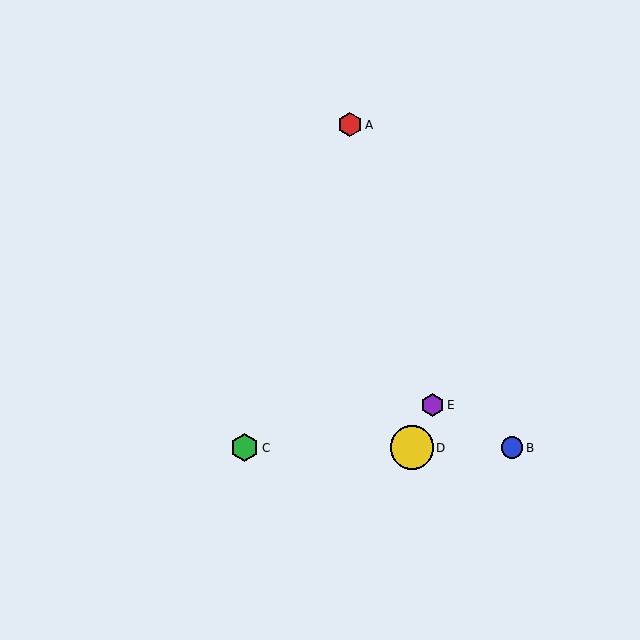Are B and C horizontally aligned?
Yes, both are at y≈448.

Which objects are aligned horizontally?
Objects B, C, D are aligned horizontally.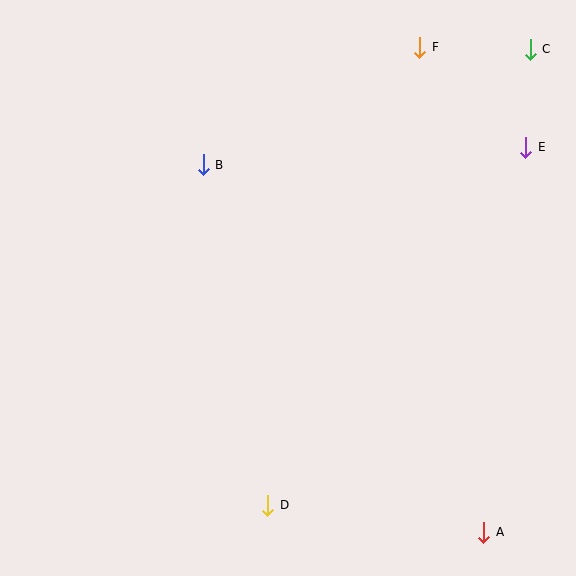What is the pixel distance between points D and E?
The distance between D and E is 441 pixels.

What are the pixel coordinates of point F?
Point F is at (420, 47).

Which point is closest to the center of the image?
Point B at (203, 165) is closest to the center.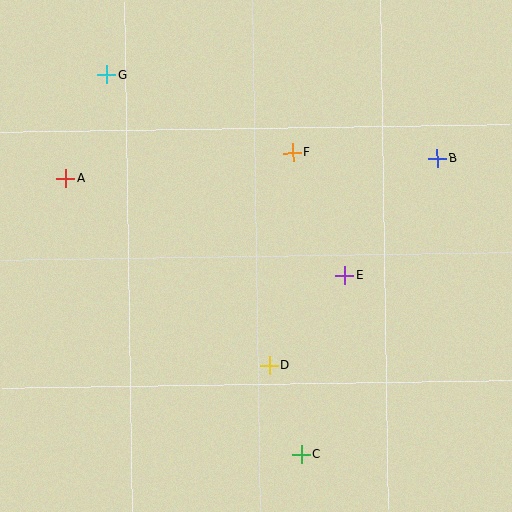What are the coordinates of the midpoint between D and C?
The midpoint between D and C is at (285, 410).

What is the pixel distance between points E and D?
The distance between E and D is 118 pixels.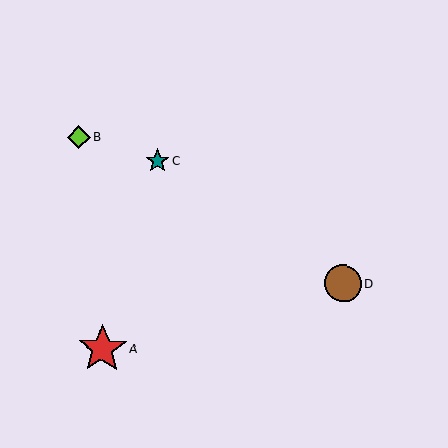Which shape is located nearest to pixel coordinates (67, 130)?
The lime diamond (labeled B) at (79, 138) is nearest to that location.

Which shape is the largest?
The red star (labeled A) is the largest.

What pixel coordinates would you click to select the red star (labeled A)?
Click at (102, 349) to select the red star A.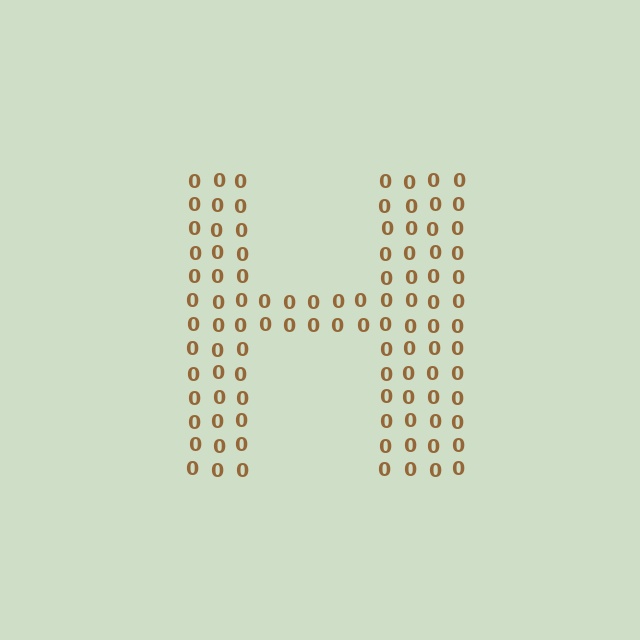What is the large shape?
The large shape is the letter H.